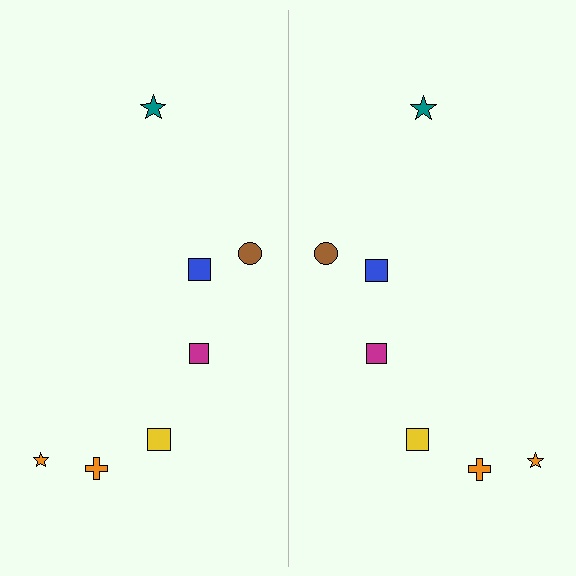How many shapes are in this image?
There are 14 shapes in this image.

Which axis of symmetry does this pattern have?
The pattern has a vertical axis of symmetry running through the center of the image.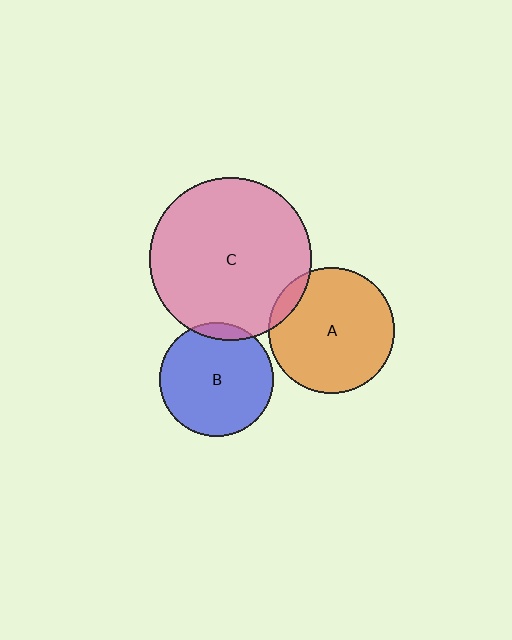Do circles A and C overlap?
Yes.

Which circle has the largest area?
Circle C (pink).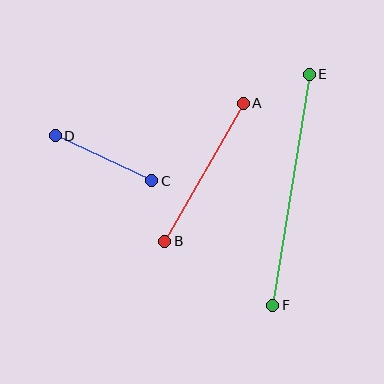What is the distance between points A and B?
The distance is approximately 159 pixels.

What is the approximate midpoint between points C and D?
The midpoint is at approximately (104, 158) pixels.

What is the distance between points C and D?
The distance is approximately 107 pixels.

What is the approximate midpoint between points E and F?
The midpoint is at approximately (291, 190) pixels.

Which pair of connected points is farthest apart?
Points E and F are farthest apart.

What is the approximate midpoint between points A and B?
The midpoint is at approximately (204, 172) pixels.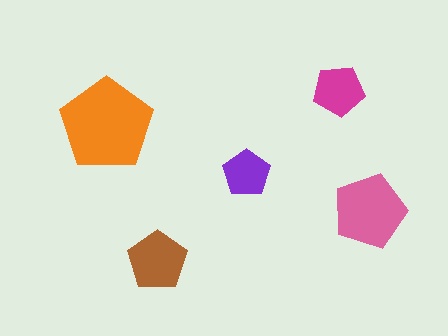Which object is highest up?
The magenta pentagon is topmost.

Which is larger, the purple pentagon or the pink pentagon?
The pink one.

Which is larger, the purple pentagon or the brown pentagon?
The brown one.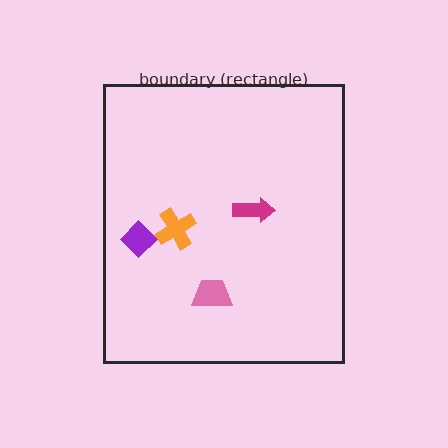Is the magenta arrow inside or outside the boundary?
Inside.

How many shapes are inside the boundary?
4 inside, 0 outside.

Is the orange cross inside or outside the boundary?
Inside.